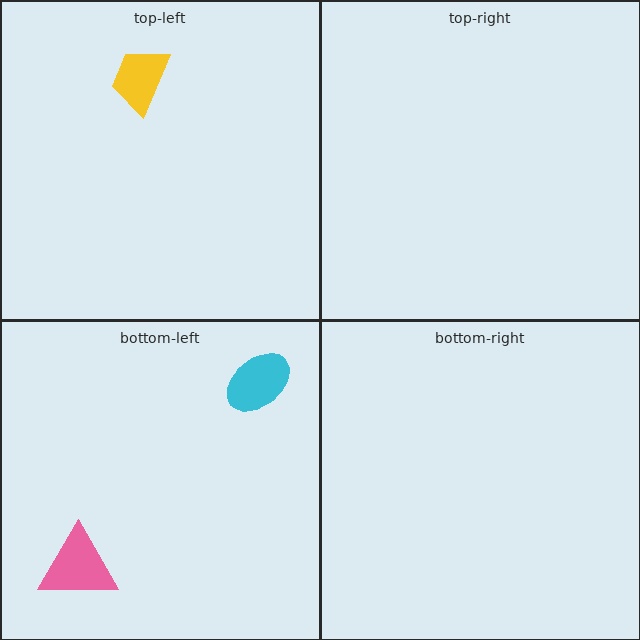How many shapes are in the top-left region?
1.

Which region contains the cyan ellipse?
The bottom-left region.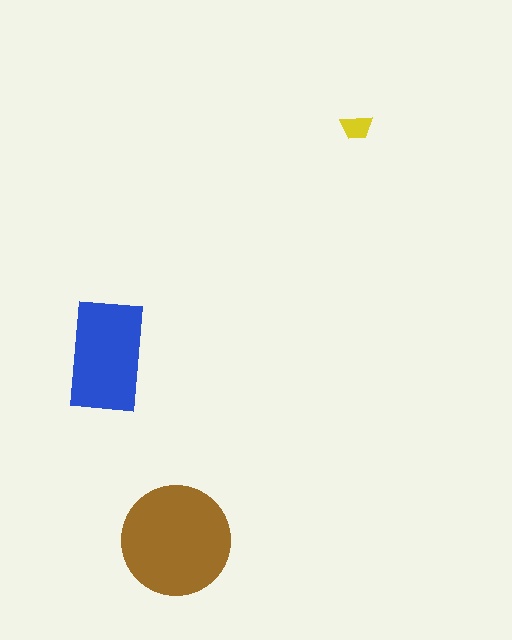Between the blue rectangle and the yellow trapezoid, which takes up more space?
The blue rectangle.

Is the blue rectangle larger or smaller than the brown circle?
Smaller.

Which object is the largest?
The brown circle.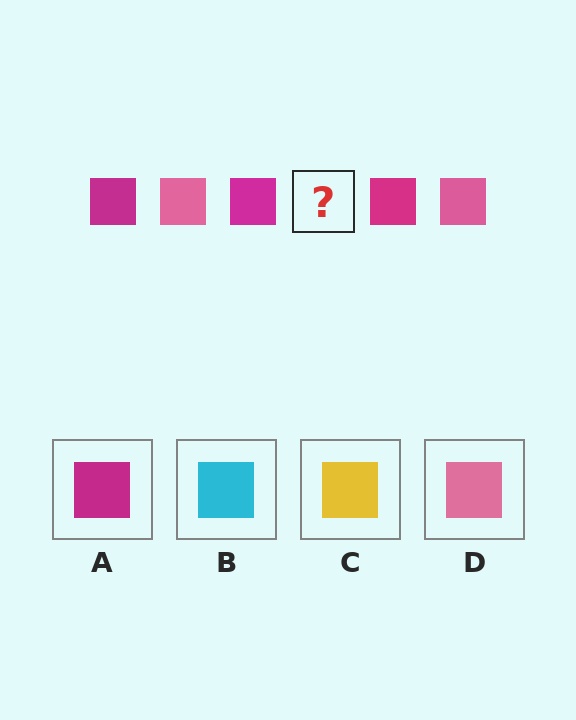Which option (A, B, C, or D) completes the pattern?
D.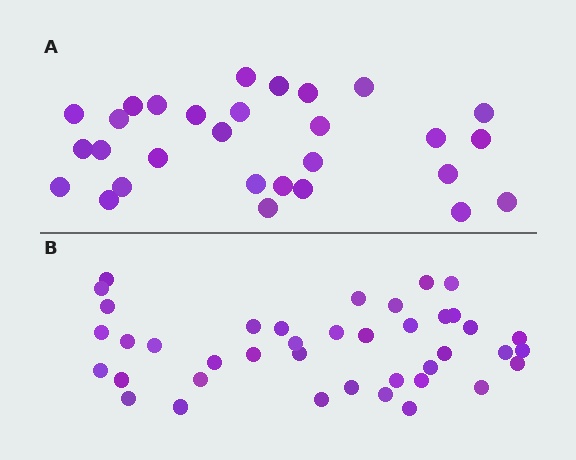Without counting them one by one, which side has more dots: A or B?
Region B (the bottom region) has more dots.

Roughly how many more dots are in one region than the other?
Region B has roughly 12 or so more dots than region A.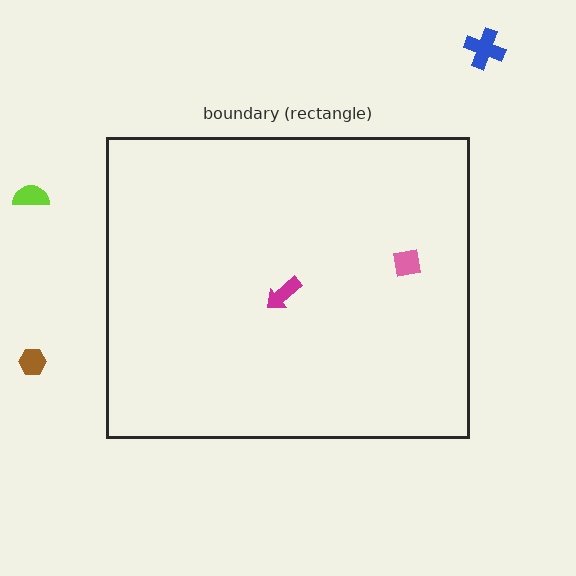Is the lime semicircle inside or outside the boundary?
Outside.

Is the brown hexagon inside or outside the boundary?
Outside.